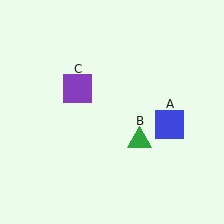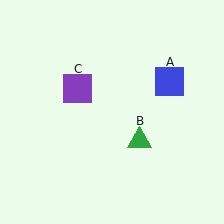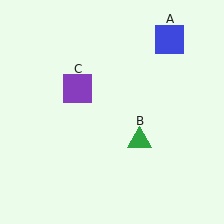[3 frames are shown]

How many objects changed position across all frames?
1 object changed position: blue square (object A).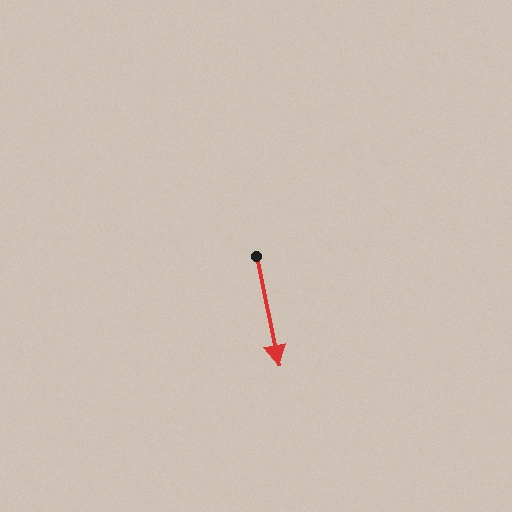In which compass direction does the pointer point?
South.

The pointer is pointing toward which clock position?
Roughly 6 o'clock.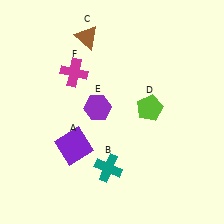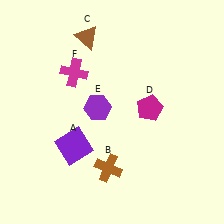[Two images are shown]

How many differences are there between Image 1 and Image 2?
There are 2 differences between the two images.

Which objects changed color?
B changed from teal to brown. D changed from lime to magenta.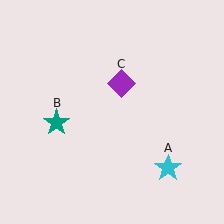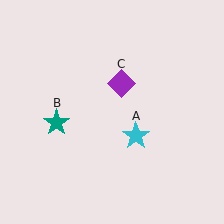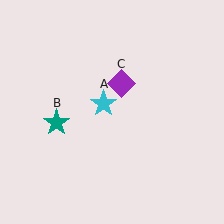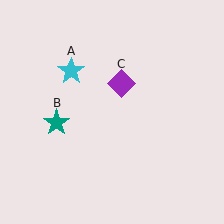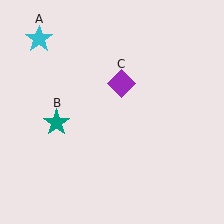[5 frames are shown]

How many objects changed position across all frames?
1 object changed position: cyan star (object A).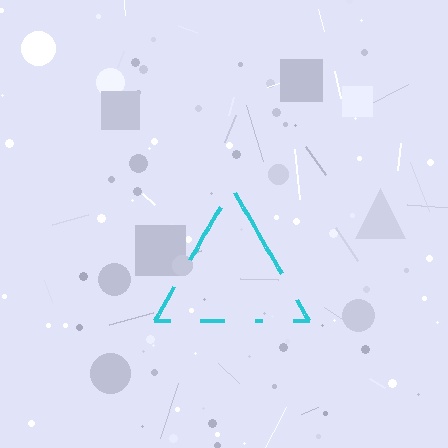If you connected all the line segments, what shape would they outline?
They would outline a triangle.